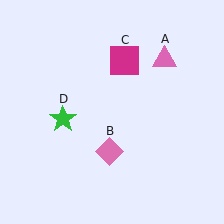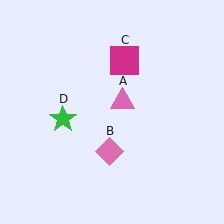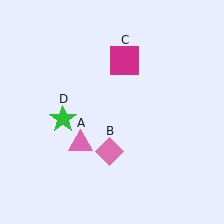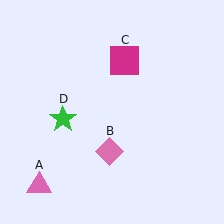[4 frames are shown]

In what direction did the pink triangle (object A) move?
The pink triangle (object A) moved down and to the left.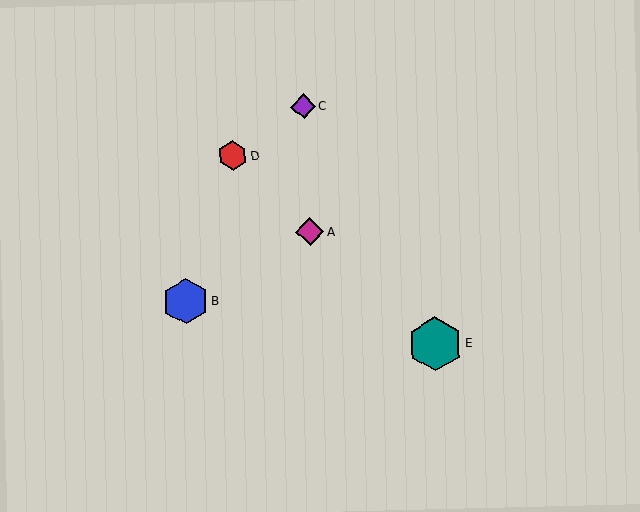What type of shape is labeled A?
Shape A is a magenta diamond.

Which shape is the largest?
The teal hexagon (labeled E) is the largest.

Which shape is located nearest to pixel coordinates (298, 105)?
The purple diamond (labeled C) at (303, 106) is nearest to that location.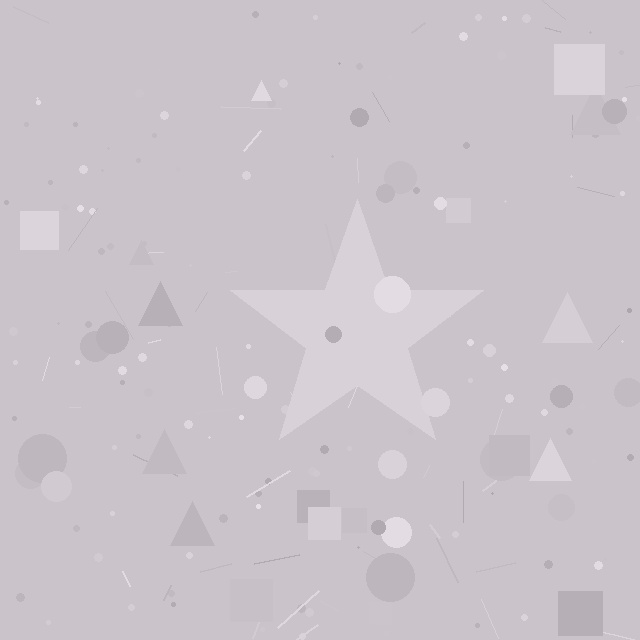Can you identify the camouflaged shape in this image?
The camouflaged shape is a star.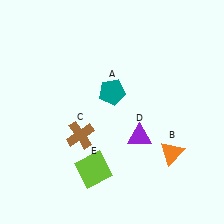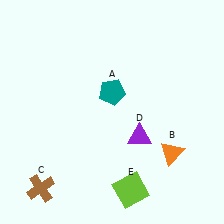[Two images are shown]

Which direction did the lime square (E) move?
The lime square (E) moved right.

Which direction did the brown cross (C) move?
The brown cross (C) moved down.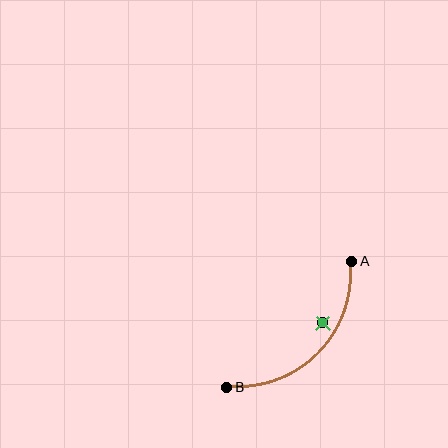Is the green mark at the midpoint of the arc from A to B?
No — the green mark does not lie on the arc at all. It sits slightly inside the curve.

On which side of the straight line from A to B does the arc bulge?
The arc bulges below and to the right of the straight line connecting A and B.